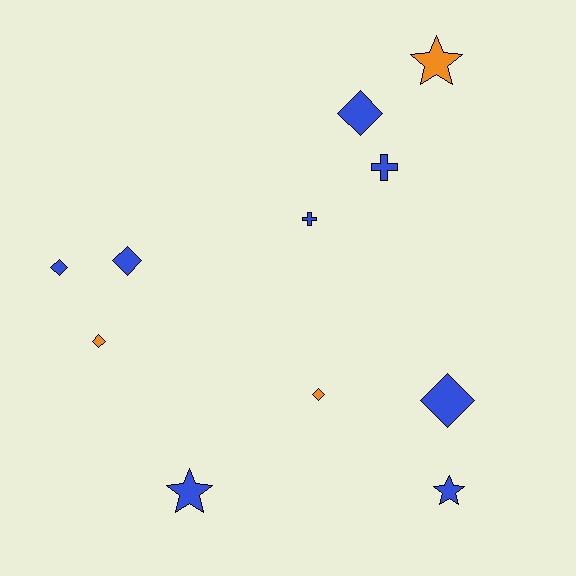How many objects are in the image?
There are 11 objects.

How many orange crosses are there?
There are no orange crosses.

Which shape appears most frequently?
Diamond, with 6 objects.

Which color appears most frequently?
Blue, with 8 objects.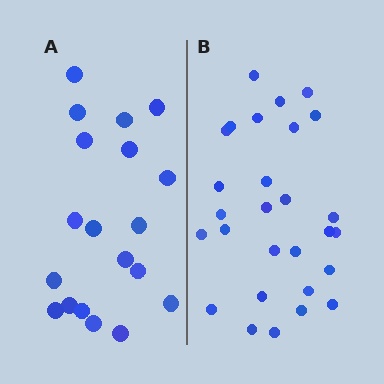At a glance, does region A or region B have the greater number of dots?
Region B (the right region) has more dots.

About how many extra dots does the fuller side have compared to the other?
Region B has roughly 8 or so more dots than region A.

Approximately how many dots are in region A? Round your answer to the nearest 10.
About 20 dots. (The exact count is 19, which rounds to 20.)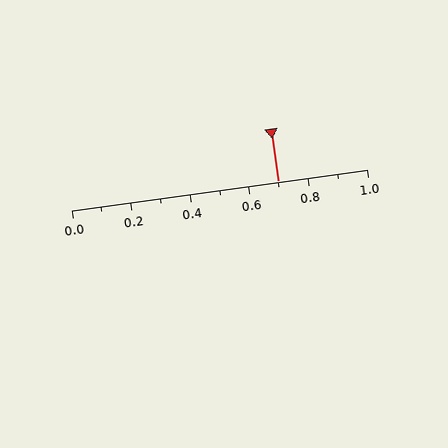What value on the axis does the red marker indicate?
The marker indicates approximately 0.7.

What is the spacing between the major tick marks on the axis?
The major ticks are spaced 0.2 apart.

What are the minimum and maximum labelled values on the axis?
The axis runs from 0.0 to 1.0.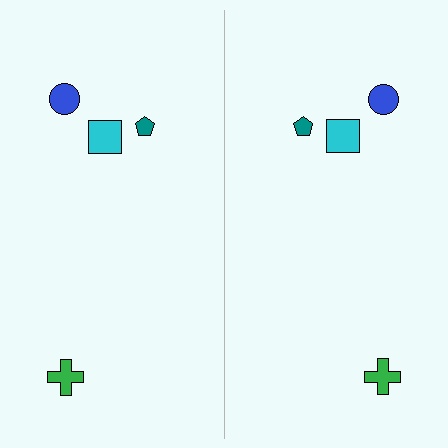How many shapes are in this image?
There are 8 shapes in this image.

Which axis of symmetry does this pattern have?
The pattern has a vertical axis of symmetry running through the center of the image.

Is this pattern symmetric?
Yes, this pattern has bilateral (reflection) symmetry.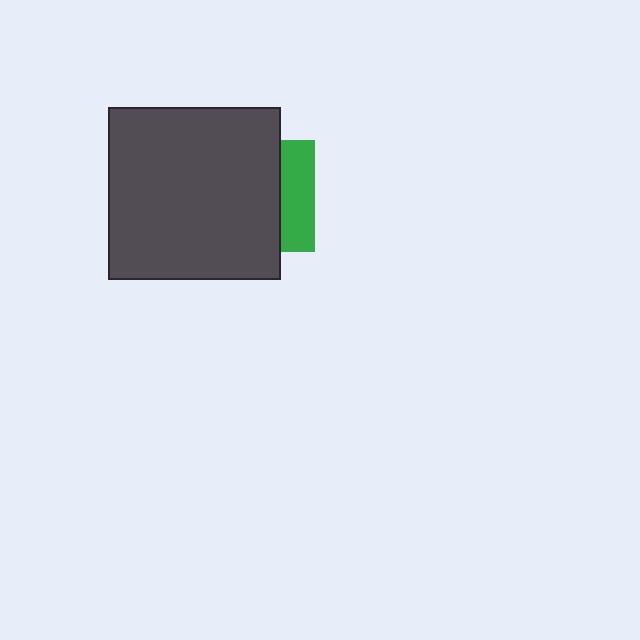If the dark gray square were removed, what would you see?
You would see the complete green square.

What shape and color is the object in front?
The object in front is a dark gray square.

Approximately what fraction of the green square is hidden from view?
Roughly 70% of the green square is hidden behind the dark gray square.